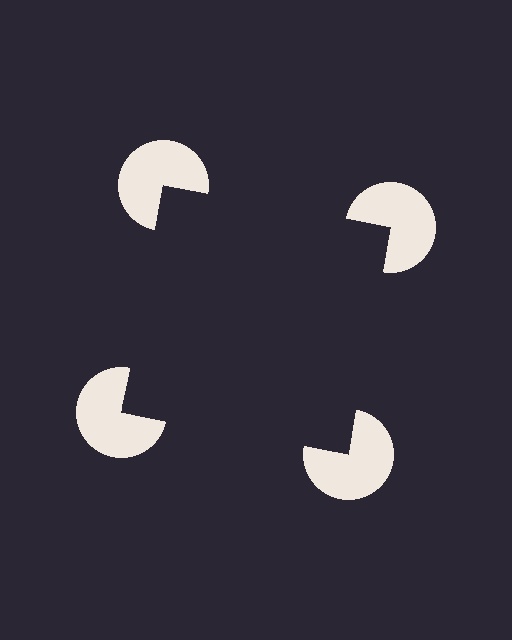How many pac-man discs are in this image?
There are 4 — one at each vertex of the illusory square.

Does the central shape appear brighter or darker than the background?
It typically appears slightly darker than the background, even though no actual brightness change is drawn.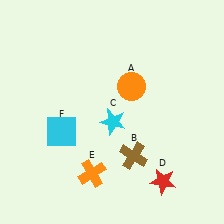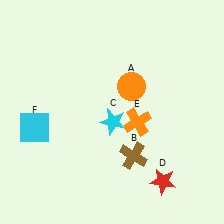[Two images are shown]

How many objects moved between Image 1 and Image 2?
2 objects moved between the two images.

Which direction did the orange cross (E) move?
The orange cross (E) moved up.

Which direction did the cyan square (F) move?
The cyan square (F) moved left.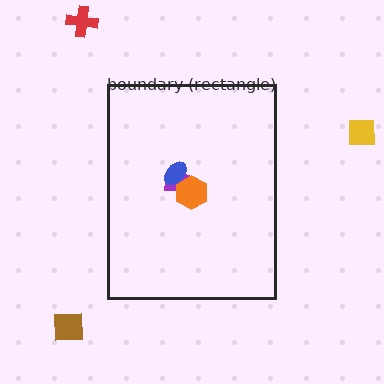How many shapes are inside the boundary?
3 inside, 3 outside.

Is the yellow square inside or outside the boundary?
Outside.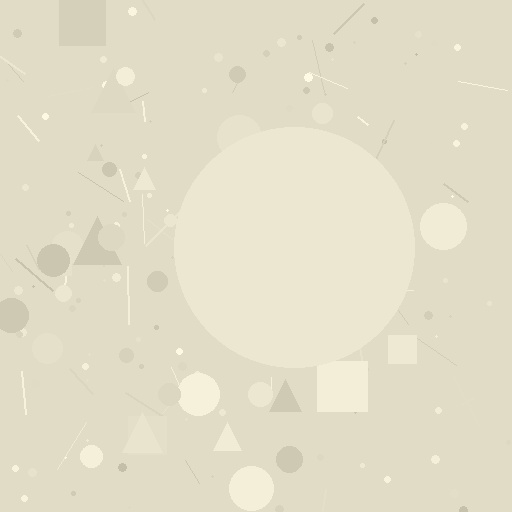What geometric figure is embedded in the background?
A circle is embedded in the background.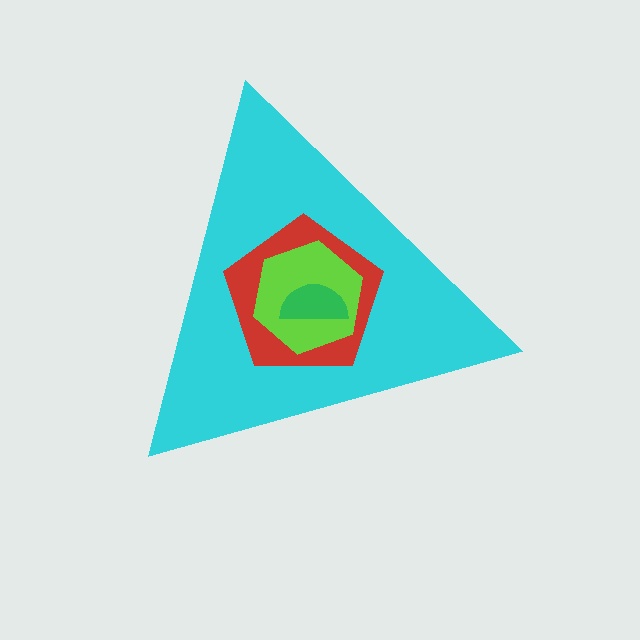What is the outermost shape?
The cyan triangle.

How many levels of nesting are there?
4.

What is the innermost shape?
The green semicircle.